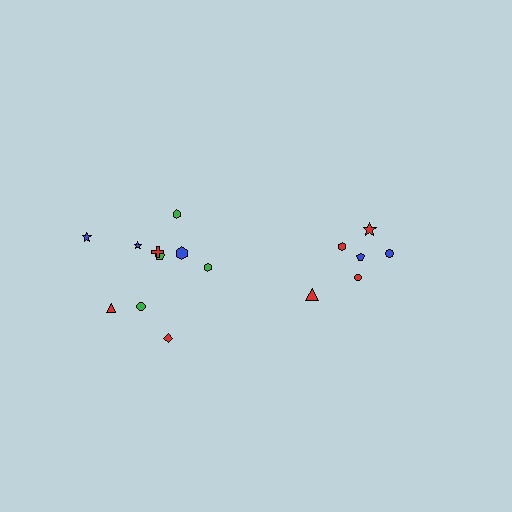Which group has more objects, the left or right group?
The left group.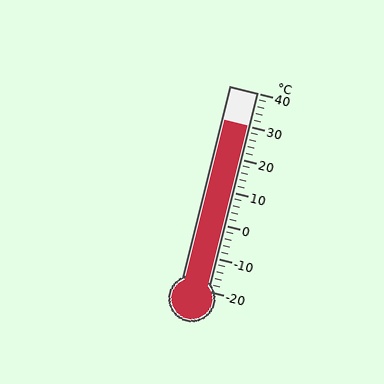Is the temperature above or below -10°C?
The temperature is above -10°C.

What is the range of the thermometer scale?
The thermometer scale ranges from -20°C to 40°C.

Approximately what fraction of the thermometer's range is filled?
The thermometer is filled to approximately 85% of its range.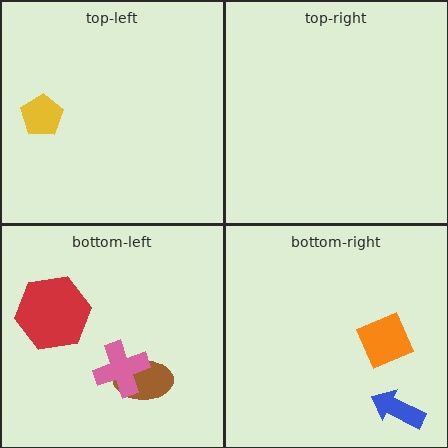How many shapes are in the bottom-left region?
3.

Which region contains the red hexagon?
The bottom-left region.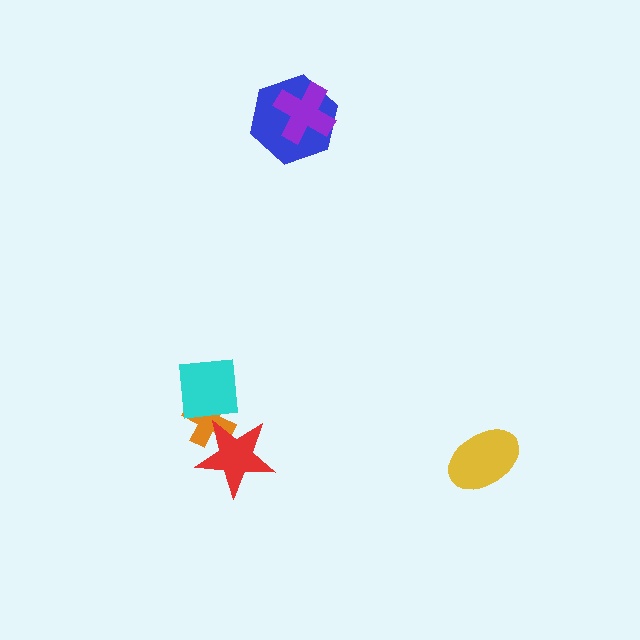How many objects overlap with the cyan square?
1 object overlaps with the cyan square.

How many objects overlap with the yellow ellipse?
0 objects overlap with the yellow ellipse.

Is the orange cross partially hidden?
Yes, it is partially covered by another shape.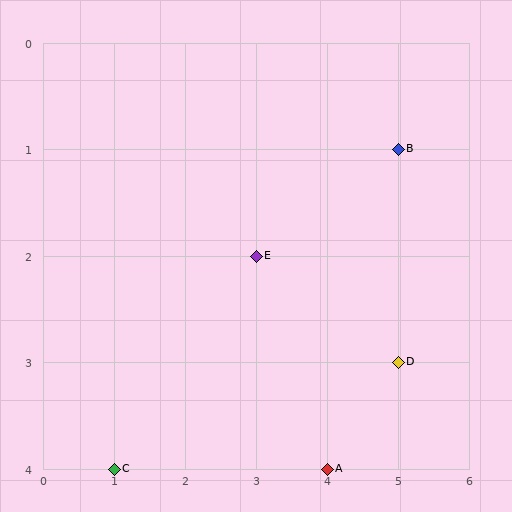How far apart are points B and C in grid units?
Points B and C are 4 columns and 3 rows apart (about 5.0 grid units diagonally).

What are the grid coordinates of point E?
Point E is at grid coordinates (3, 2).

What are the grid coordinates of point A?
Point A is at grid coordinates (4, 4).